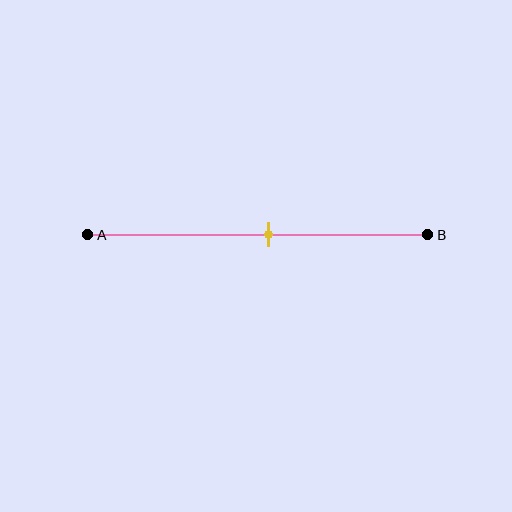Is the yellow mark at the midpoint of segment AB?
No, the mark is at about 55% from A, not at the 50% midpoint.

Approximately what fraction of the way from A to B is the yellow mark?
The yellow mark is approximately 55% of the way from A to B.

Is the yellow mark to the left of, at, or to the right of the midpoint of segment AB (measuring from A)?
The yellow mark is to the right of the midpoint of segment AB.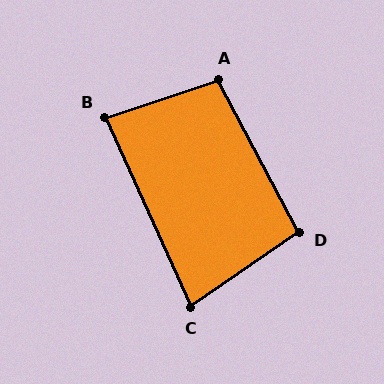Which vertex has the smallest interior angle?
C, at approximately 80 degrees.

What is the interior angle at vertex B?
Approximately 84 degrees (acute).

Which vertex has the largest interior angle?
A, at approximately 100 degrees.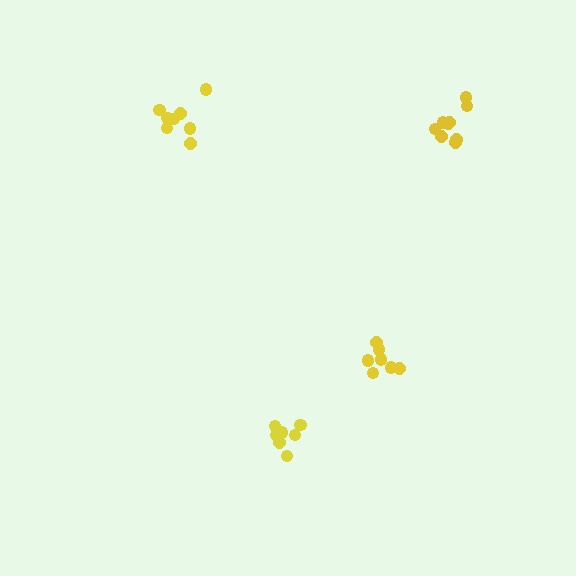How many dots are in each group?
Group 1: 8 dots, Group 2: 7 dots, Group 3: 9 dots, Group 4: 7 dots (31 total).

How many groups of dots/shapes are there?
There are 4 groups.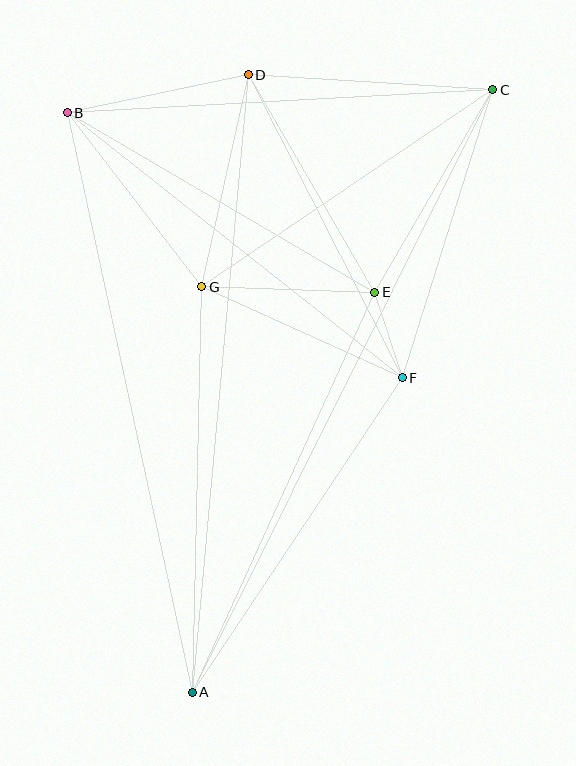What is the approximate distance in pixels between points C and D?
The distance between C and D is approximately 245 pixels.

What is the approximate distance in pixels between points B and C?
The distance between B and C is approximately 426 pixels.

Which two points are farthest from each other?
Points A and C are farthest from each other.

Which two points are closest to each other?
Points E and F are closest to each other.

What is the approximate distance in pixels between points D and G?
The distance between D and G is approximately 217 pixels.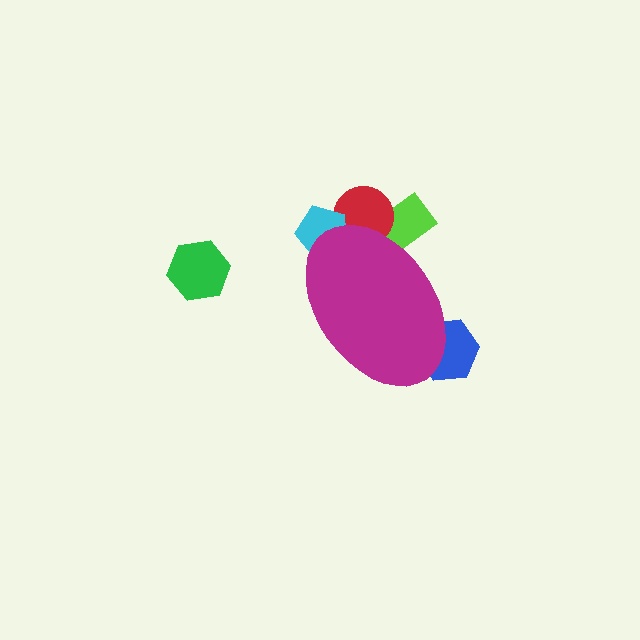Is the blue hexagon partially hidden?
Yes, the blue hexagon is partially hidden behind the magenta ellipse.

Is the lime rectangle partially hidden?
Yes, the lime rectangle is partially hidden behind the magenta ellipse.